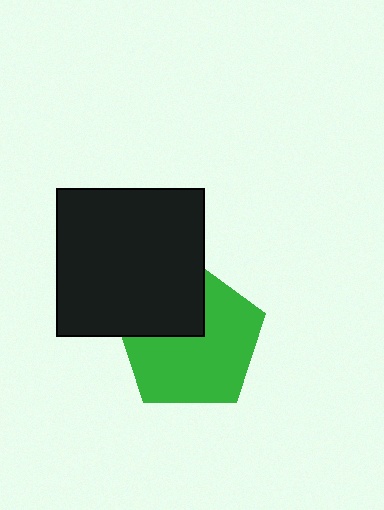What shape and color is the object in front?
The object in front is a black square.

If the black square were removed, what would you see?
You would see the complete green pentagon.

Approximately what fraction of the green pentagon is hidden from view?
Roughly 33% of the green pentagon is hidden behind the black square.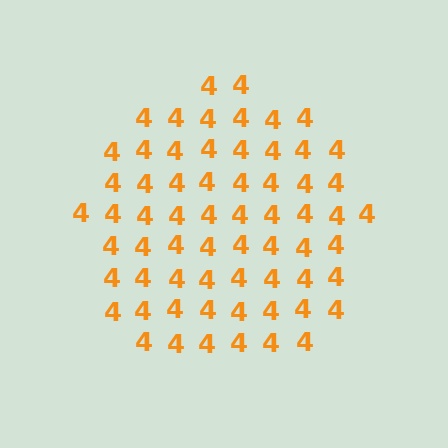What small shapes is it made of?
It is made of small digit 4's.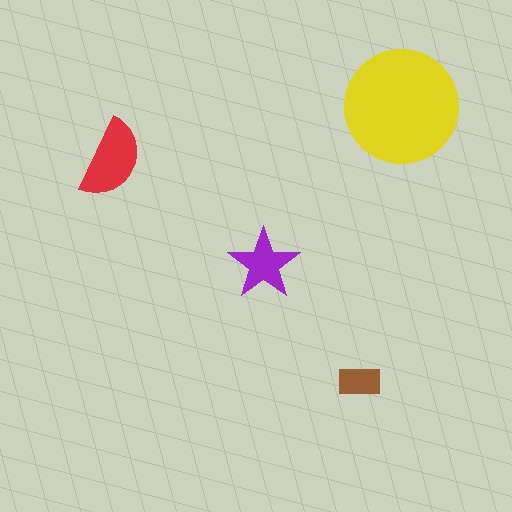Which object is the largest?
The yellow circle.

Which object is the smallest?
The brown rectangle.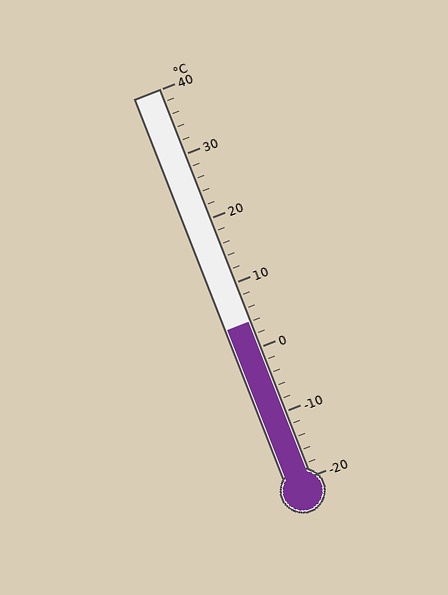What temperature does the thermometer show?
The thermometer shows approximately 4°C.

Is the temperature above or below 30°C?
The temperature is below 30°C.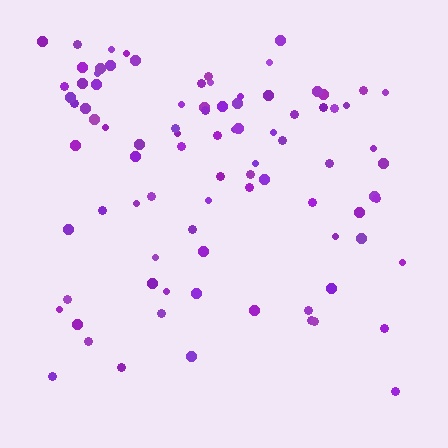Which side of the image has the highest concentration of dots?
The top.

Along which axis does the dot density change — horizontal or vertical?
Vertical.